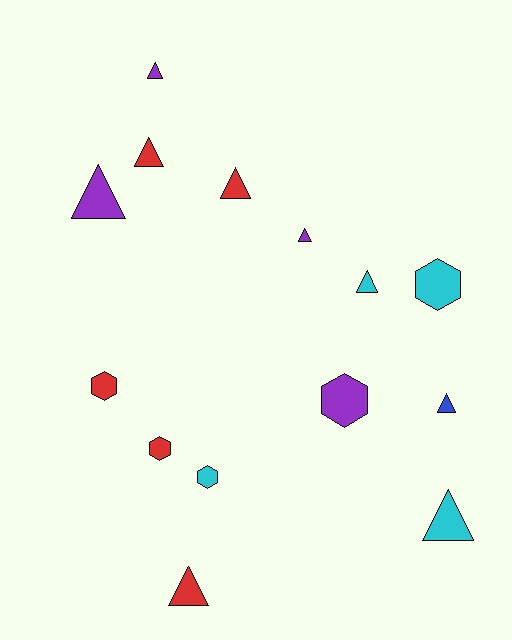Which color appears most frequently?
Red, with 5 objects.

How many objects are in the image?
There are 14 objects.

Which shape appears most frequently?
Triangle, with 9 objects.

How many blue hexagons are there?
There are no blue hexagons.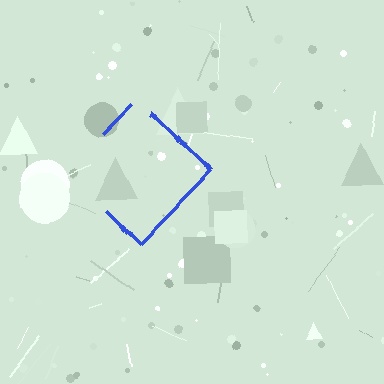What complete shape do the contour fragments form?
The contour fragments form a diamond.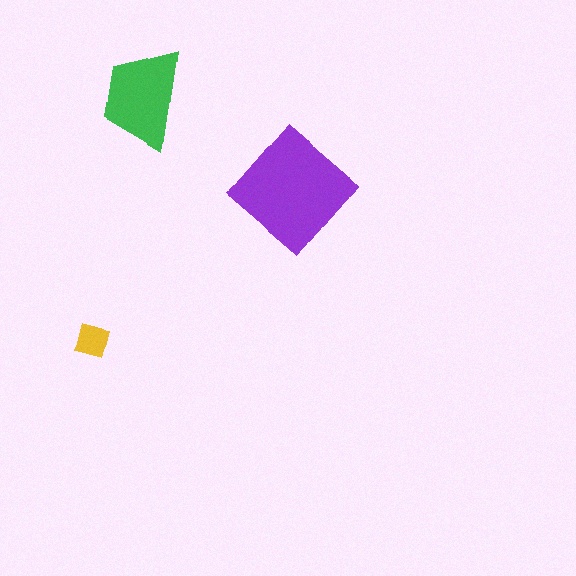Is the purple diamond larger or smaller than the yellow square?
Larger.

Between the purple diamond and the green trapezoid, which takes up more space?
The purple diamond.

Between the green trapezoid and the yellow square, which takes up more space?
The green trapezoid.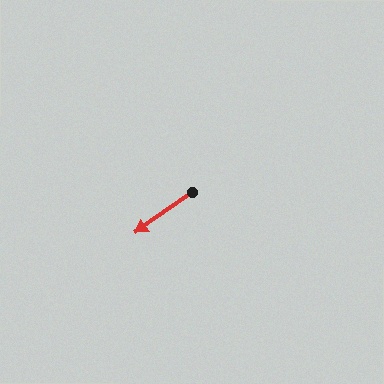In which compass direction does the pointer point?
Southwest.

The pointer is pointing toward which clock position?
Roughly 8 o'clock.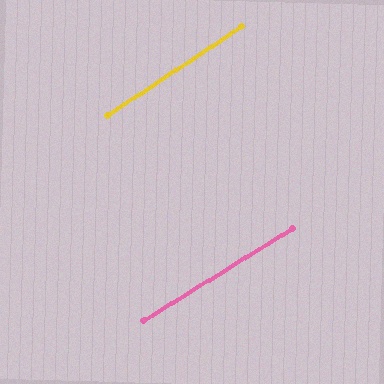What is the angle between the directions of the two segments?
Approximately 2 degrees.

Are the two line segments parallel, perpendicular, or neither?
Parallel — their directions differ by only 2.0°.